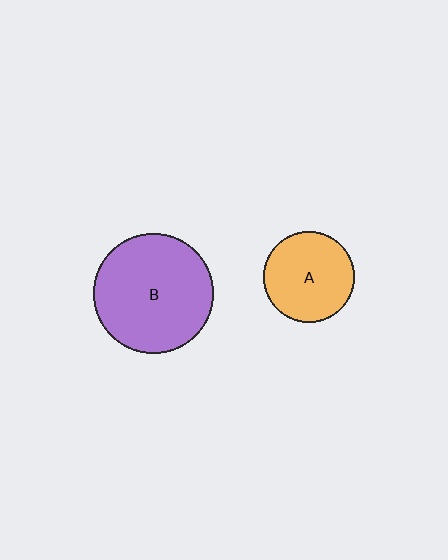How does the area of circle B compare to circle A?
Approximately 1.7 times.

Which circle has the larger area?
Circle B (purple).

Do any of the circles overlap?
No, none of the circles overlap.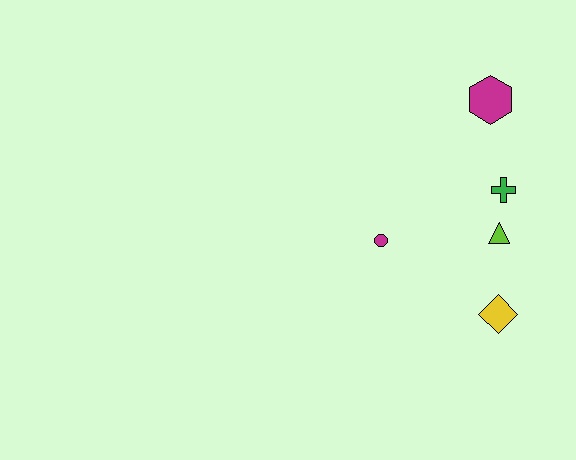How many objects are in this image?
There are 5 objects.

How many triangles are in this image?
There is 1 triangle.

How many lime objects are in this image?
There is 1 lime object.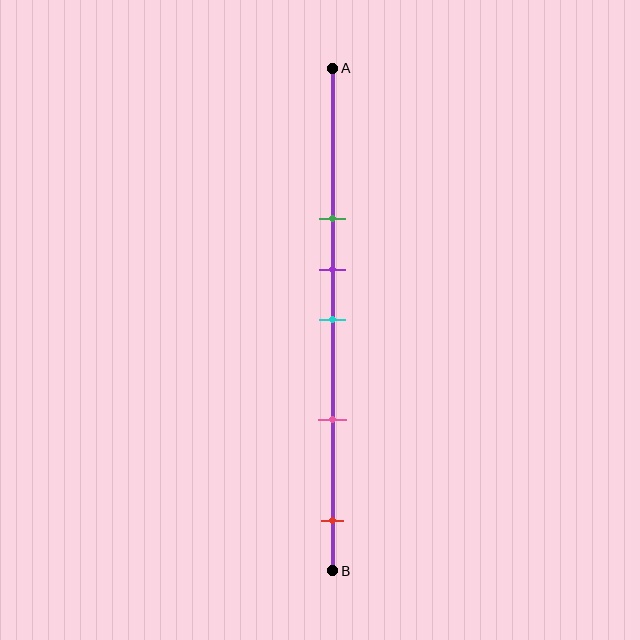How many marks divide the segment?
There are 5 marks dividing the segment.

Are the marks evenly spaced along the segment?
No, the marks are not evenly spaced.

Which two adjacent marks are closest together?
The purple and cyan marks are the closest adjacent pair.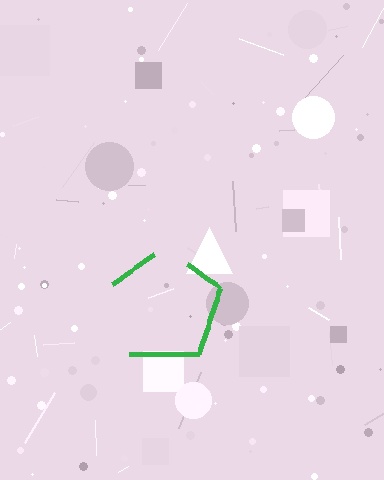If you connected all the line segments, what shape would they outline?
They would outline a pentagon.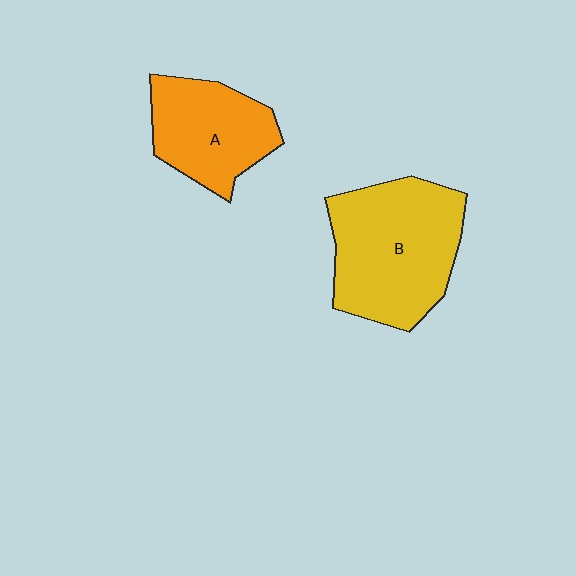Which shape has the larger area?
Shape B (yellow).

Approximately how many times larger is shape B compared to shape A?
Approximately 1.5 times.